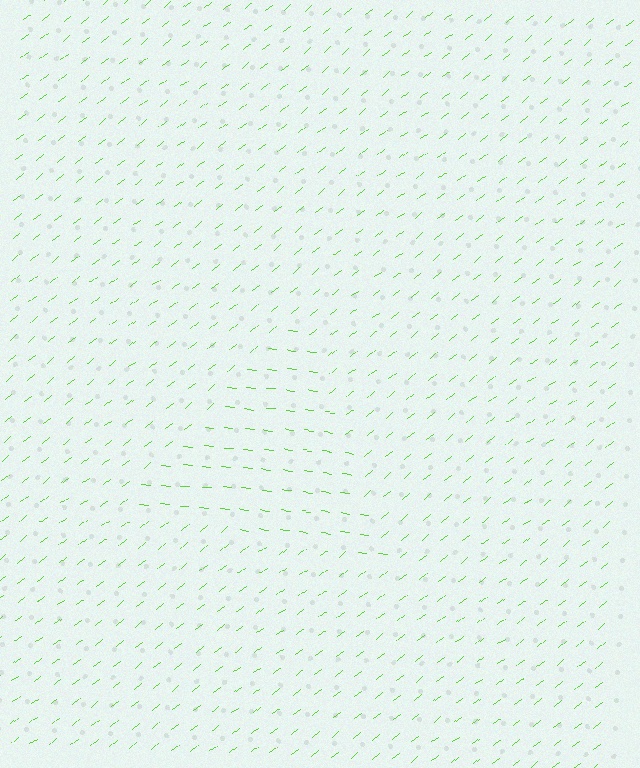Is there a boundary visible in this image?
Yes, there is a texture boundary formed by a change in line orientation.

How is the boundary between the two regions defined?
The boundary is defined purely by a change in line orientation (approximately 45 degrees difference). All lines are the same color and thickness.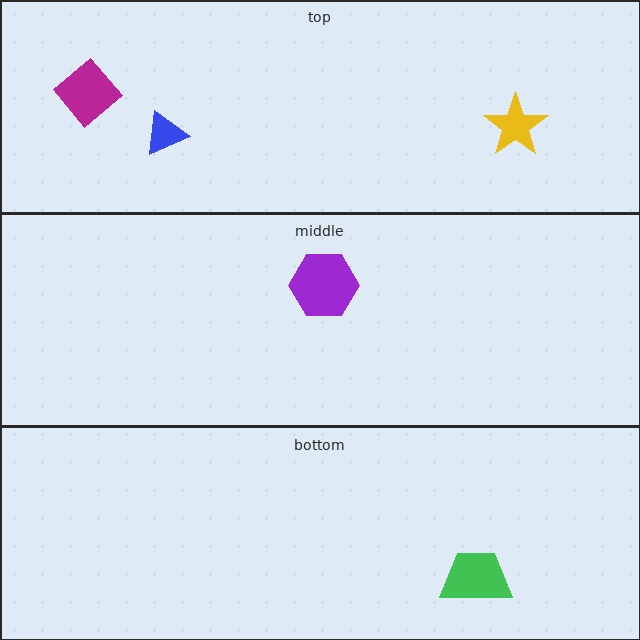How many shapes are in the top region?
3.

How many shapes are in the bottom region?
1.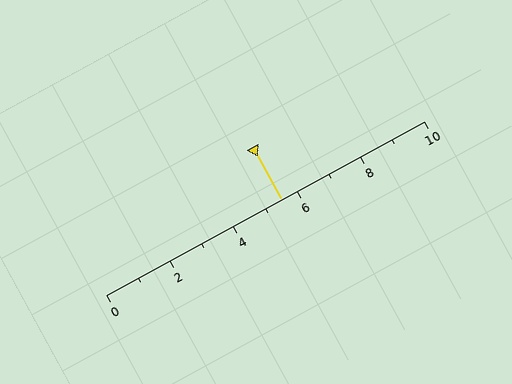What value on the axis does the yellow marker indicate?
The marker indicates approximately 5.5.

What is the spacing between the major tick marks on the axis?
The major ticks are spaced 2 apart.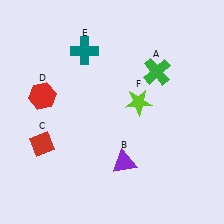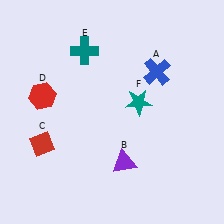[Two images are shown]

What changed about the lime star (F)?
In Image 1, F is lime. In Image 2, it changed to teal.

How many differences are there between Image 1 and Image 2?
There are 2 differences between the two images.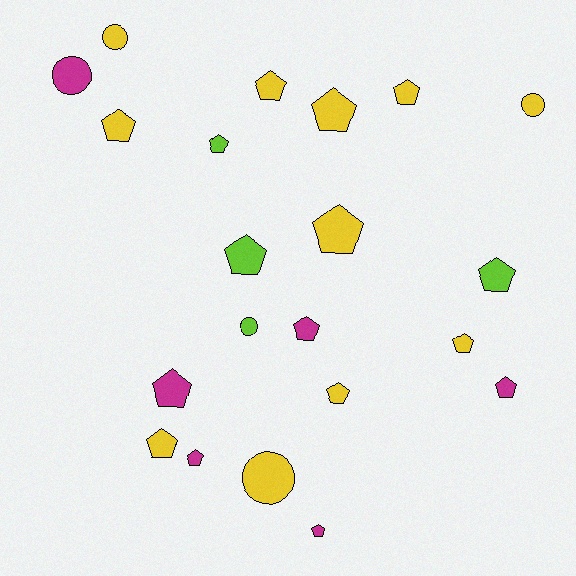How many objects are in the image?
There are 21 objects.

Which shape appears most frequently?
Pentagon, with 16 objects.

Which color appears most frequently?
Yellow, with 11 objects.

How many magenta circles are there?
There is 1 magenta circle.